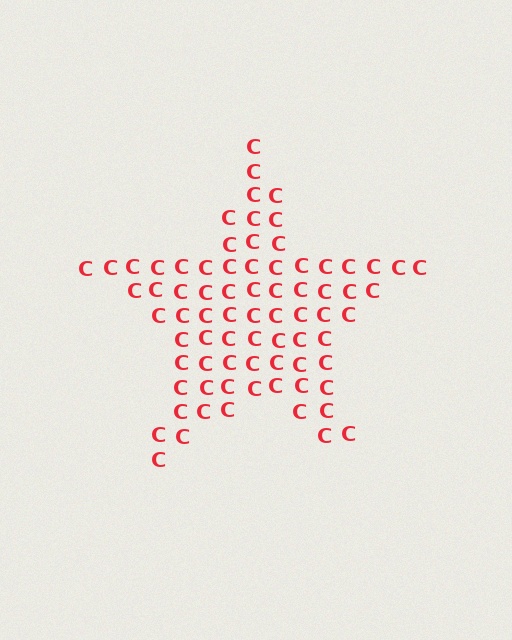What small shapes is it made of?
It is made of small letter C's.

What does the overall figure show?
The overall figure shows a star.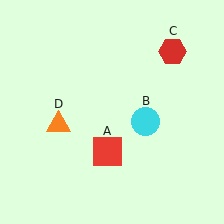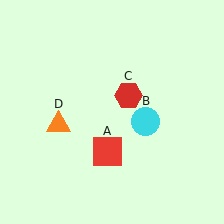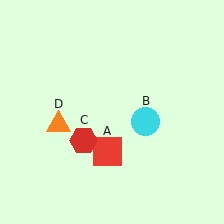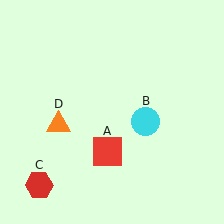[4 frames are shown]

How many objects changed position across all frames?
1 object changed position: red hexagon (object C).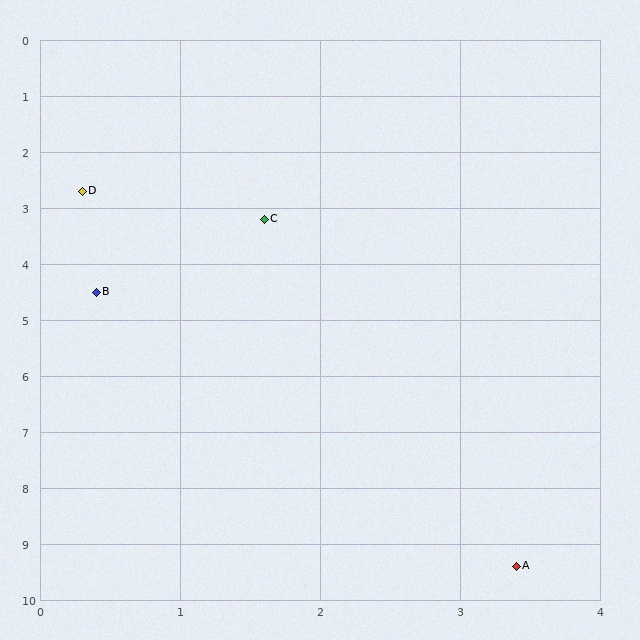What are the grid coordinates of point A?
Point A is at approximately (3.4, 9.4).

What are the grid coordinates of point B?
Point B is at approximately (0.4, 4.5).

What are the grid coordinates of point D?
Point D is at approximately (0.3, 2.7).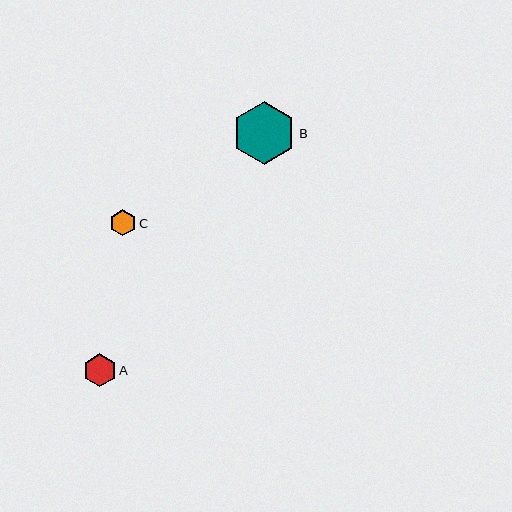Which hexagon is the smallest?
Hexagon C is the smallest with a size of approximately 26 pixels.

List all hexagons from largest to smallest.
From largest to smallest: B, A, C.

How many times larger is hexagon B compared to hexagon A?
Hexagon B is approximately 1.9 times the size of hexagon A.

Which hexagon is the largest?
Hexagon B is the largest with a size of approximately 63 pixels.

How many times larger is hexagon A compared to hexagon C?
Hexagon A is approximately 1.3 times the size of hexagon C.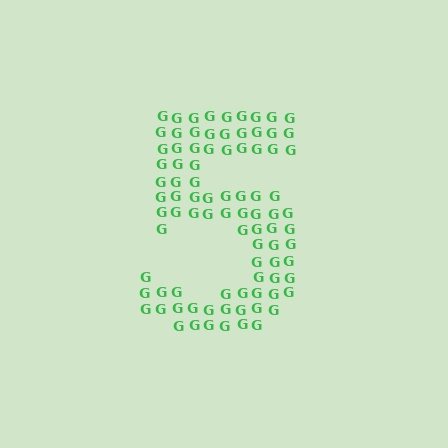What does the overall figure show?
The overall figure shows the digit 5.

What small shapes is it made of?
It is made of small letter G's.